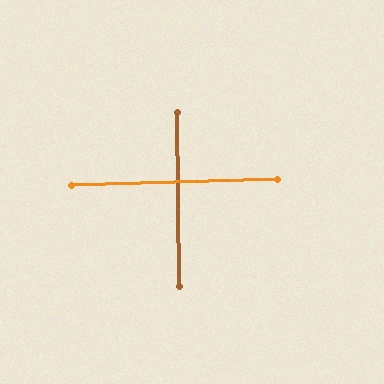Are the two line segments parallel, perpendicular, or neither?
Perpendicular — they meet at approximately 89°.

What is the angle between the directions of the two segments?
Approximately 89 degrees.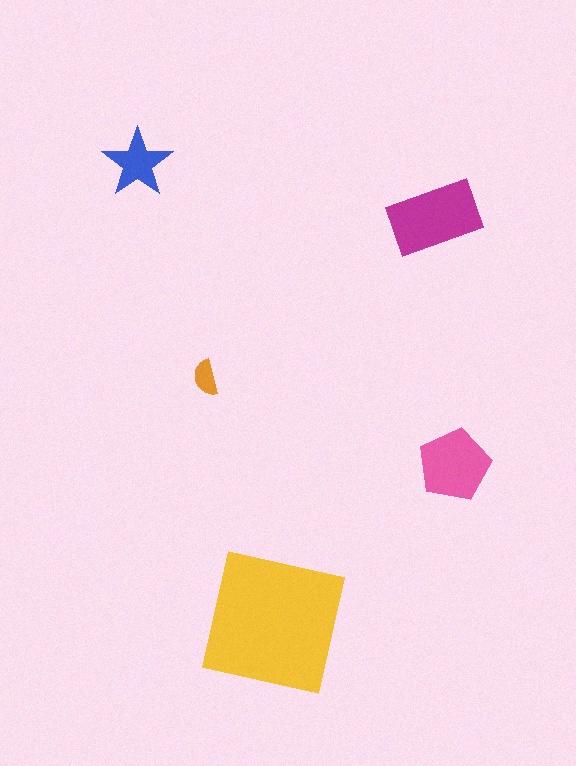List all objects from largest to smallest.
The yellow square, the magenta rectangle, the pink pentagon, the blue star, the orange semicircle.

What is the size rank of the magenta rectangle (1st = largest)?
2nd.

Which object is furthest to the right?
The pink pentagon is rightmost.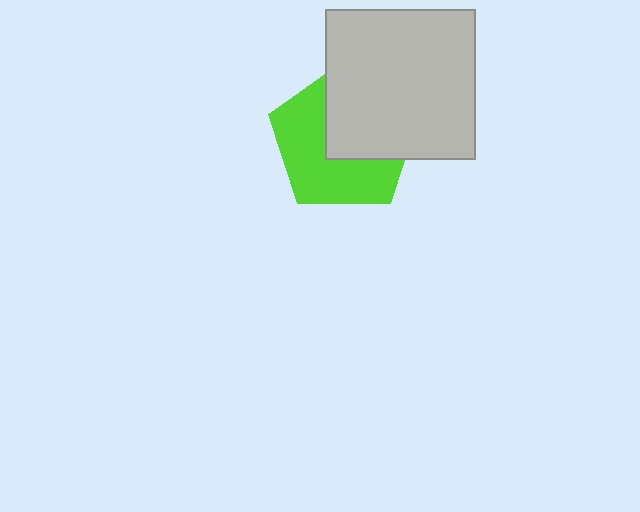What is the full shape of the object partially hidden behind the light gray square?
The partially hidden object is a lime pentagon.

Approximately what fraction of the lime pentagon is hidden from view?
Roughly 46% of the lime pentagon is hidden behind the light gray square.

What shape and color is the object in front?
The object in front is a light gray square.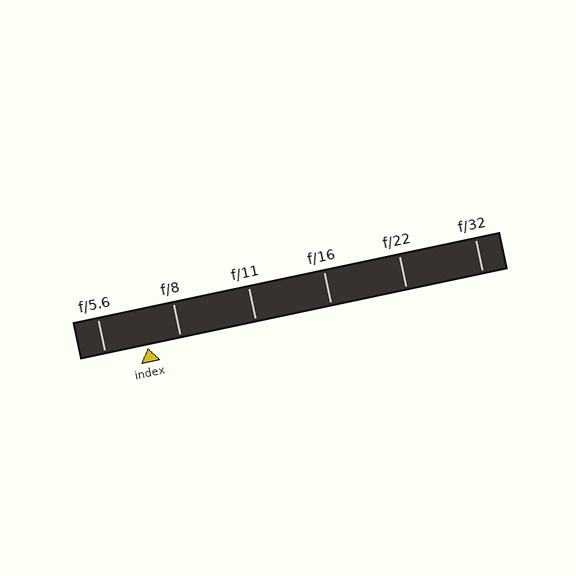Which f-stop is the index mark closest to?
The index mark is closest to f/8.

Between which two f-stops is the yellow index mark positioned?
The index mark is between f/5.6 and f/8.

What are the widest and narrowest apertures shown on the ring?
The widest aperture shown is f/5.6 and the narrowest is f/32.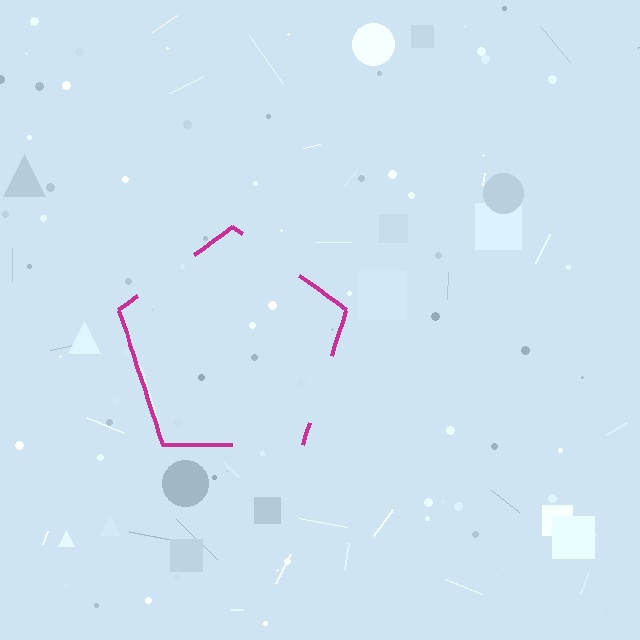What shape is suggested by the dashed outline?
The dashed outline suggests a pentagon.